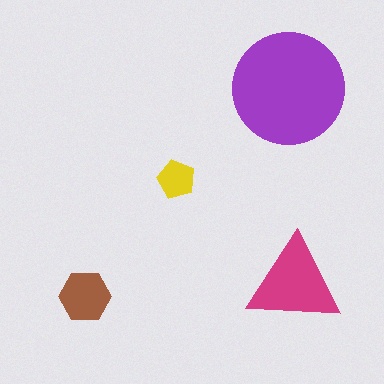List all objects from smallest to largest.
The yellow pentagon, the brown hexagon, the magenta triangle, the purple circle.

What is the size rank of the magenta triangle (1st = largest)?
2nd.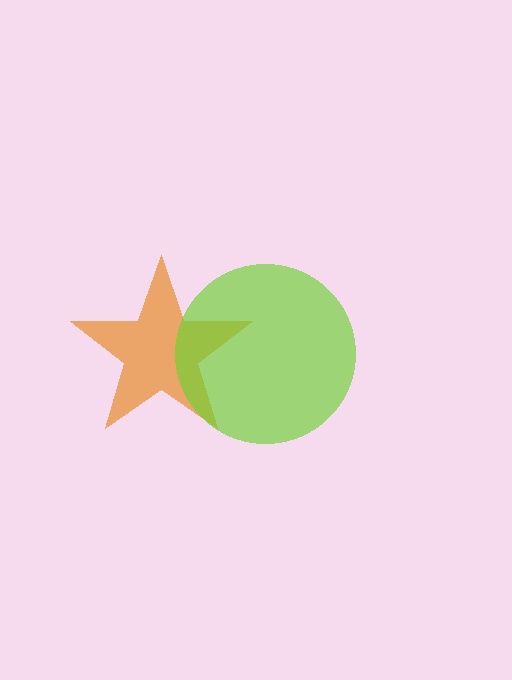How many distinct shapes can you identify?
There are 2 distinct shapes: an orange star, a lime circle.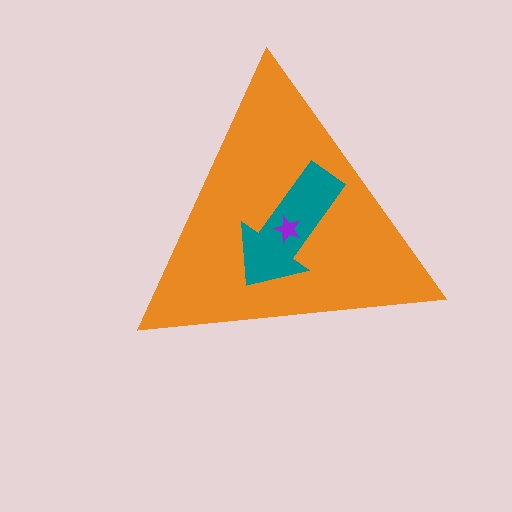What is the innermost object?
The purple star.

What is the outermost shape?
The orange triangle.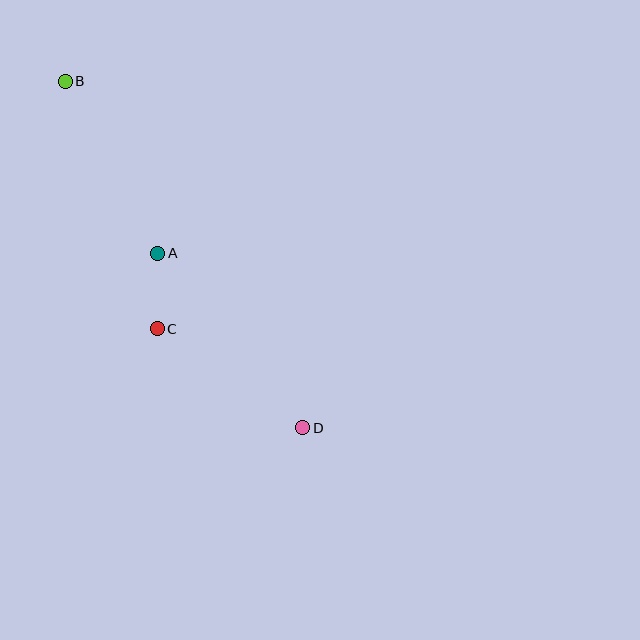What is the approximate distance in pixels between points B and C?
The distance between B and C is approximately 264 pixels.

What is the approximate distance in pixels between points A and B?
The distance between A and B is approximately 195 pixels.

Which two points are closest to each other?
Points A and C are closest to each other.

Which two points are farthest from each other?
Points B and D are farthest from each other.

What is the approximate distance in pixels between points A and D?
The distance between A and D is approximately 227 pixels.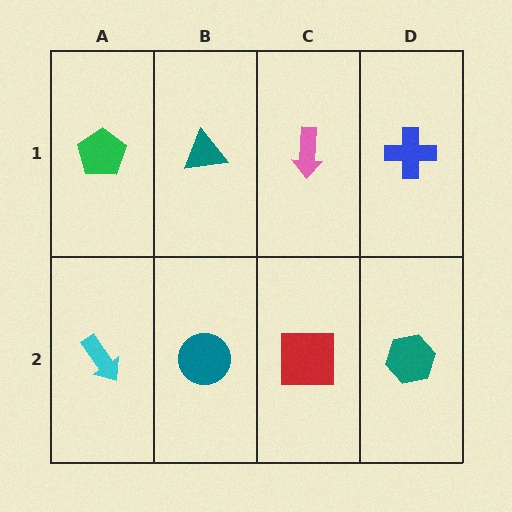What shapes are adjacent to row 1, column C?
A red square (row 2, column C), a teal triangle (row 1, column B), a blue cross (row 1, column D).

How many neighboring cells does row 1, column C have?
3.